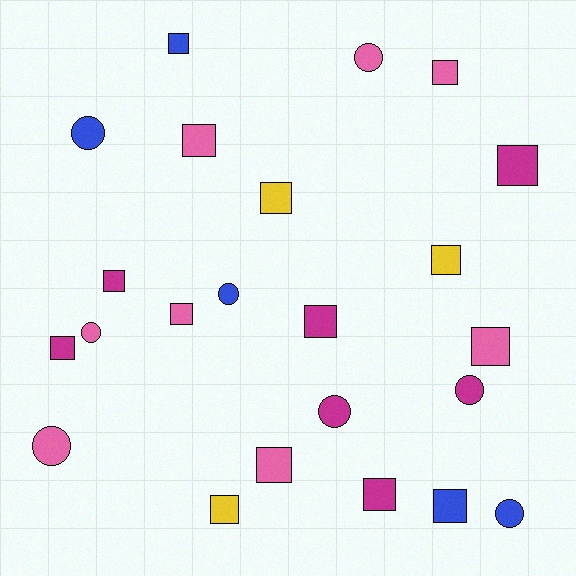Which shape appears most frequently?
Square, with 15 objects.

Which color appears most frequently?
Pink, with 8 objects.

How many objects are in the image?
There are 23 objects.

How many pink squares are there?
There are 5 pink squares.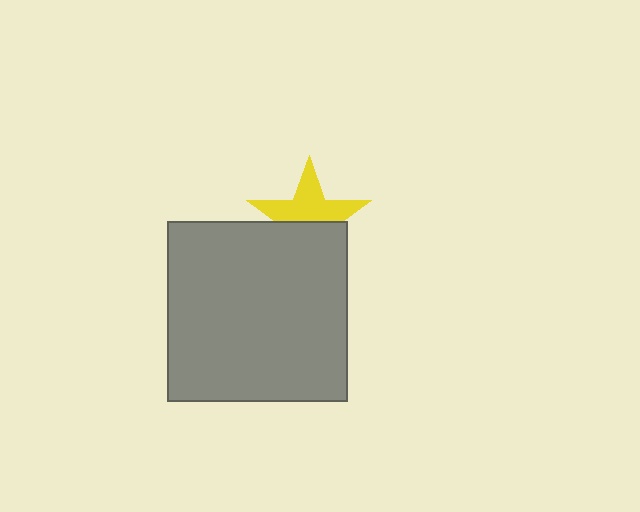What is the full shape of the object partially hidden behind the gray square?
The partially hidden object is a yellow star.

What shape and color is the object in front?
The object in front is a gray square.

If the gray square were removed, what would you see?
You would see the complete yellow star.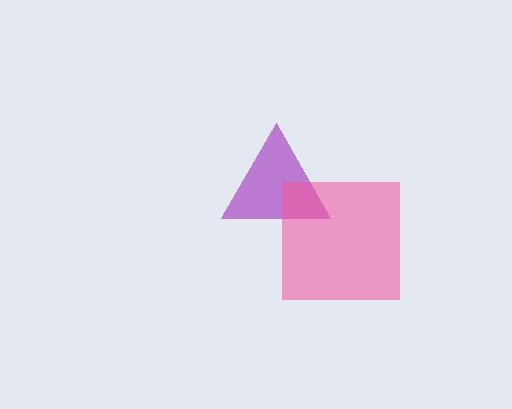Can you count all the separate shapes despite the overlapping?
Yes, there are 2 separate shapes.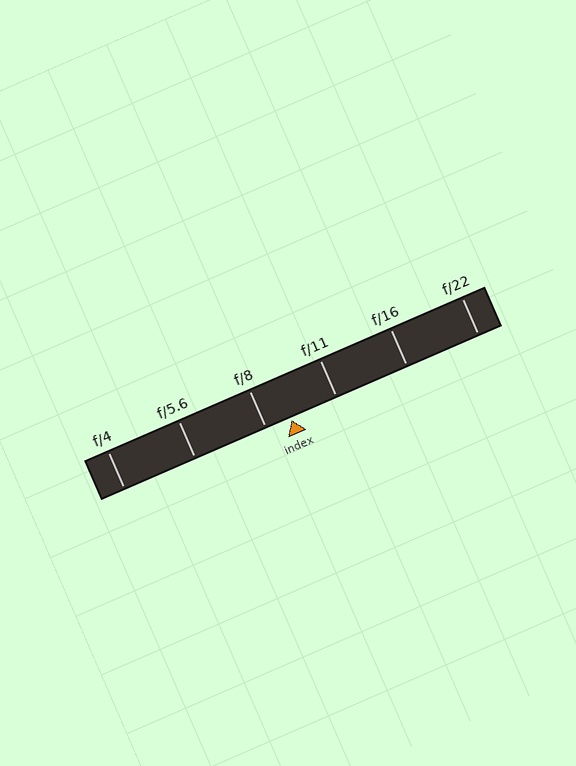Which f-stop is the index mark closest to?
The index mark is closest to f/8.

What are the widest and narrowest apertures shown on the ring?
The widest aperture shown is f/4 and the narrowest is f/22.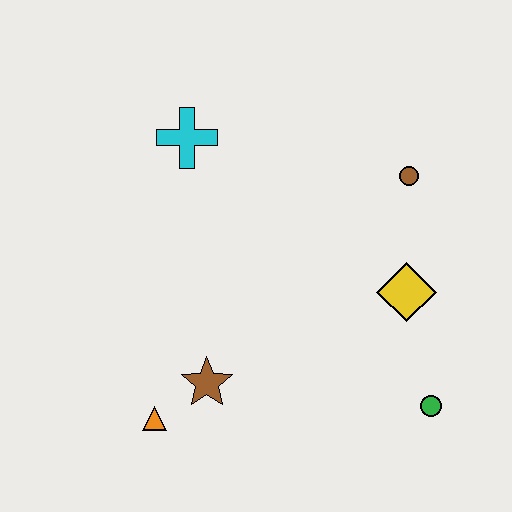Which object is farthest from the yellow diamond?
The orange triangle is farthest from the yellow diamond.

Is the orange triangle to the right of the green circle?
No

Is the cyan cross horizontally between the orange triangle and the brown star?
Yes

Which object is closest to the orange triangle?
The brown star is closest to the orange triangle.